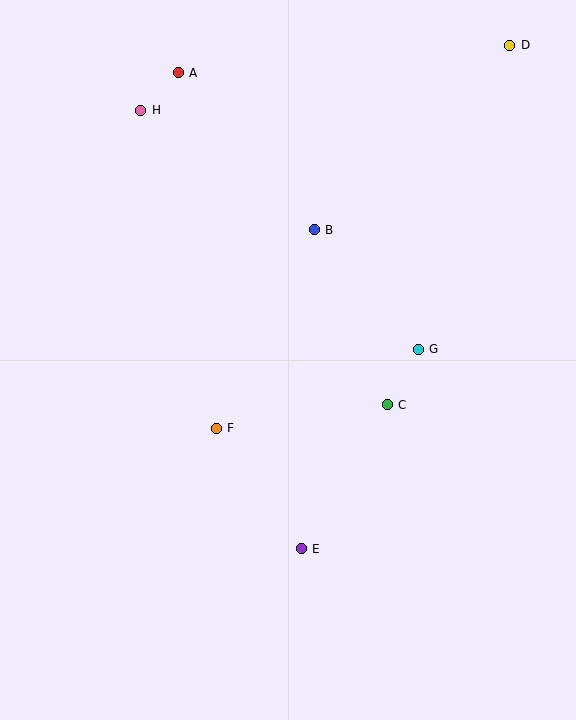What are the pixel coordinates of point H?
Point H is at (141, 110).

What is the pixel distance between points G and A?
The distance between G and A is 366 pixels.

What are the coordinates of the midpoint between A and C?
The midpoint between A and C is at (283, 239).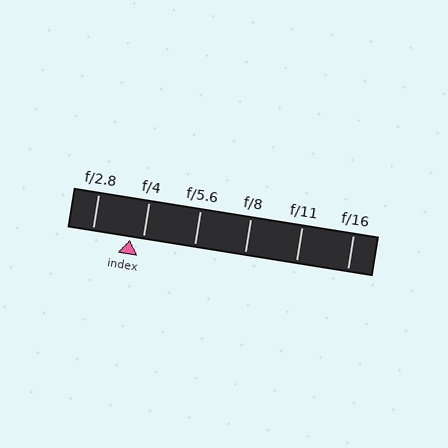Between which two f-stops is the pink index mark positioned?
The index mark is between f/2.8 and f/4.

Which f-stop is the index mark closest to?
The index mark is closest to f/4.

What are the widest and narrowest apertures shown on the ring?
The widest aperture shown is f/2.8 and the narrowest is f/16.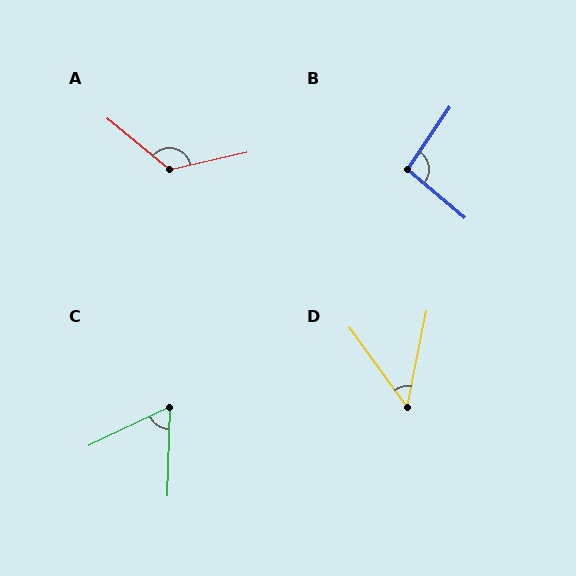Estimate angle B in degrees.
Approximately 96 degrees.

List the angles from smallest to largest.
D (47°), C (63°), B (96°), A (128°).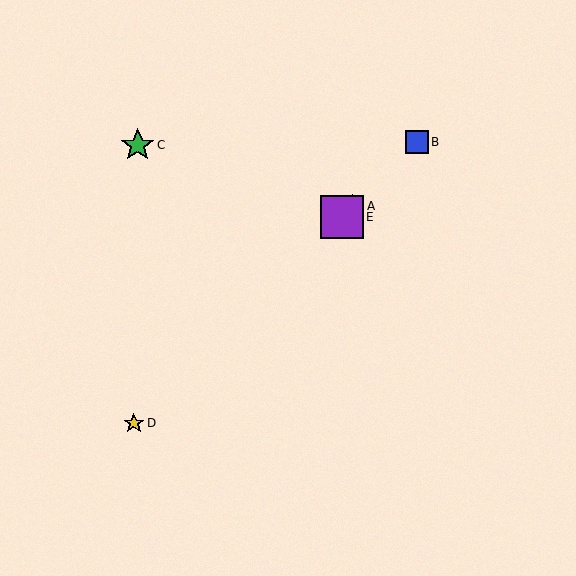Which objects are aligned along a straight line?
Objects A, B, D, E are aligned along a straight line.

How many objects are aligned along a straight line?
4 objects (A, B, D, E) are aligned along a straight line.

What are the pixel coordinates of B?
Object B is at (417, 142).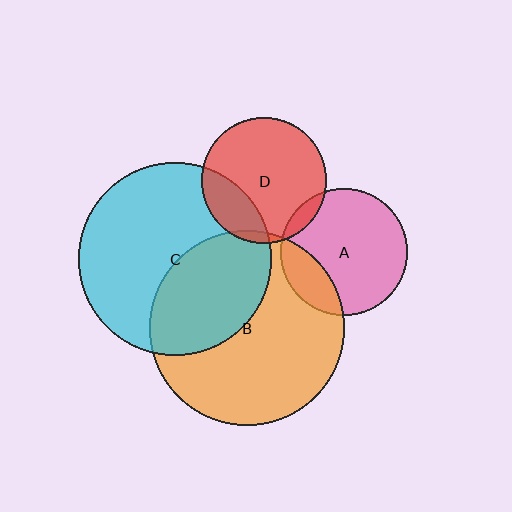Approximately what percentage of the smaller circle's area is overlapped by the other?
Approximately 5%.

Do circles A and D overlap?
Yes.